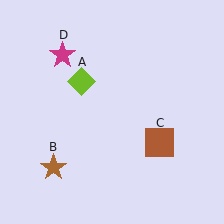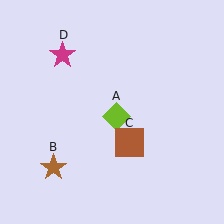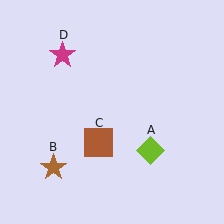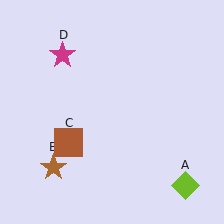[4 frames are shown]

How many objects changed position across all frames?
2 objects changed position: lime diamond (object A), brown square (object C).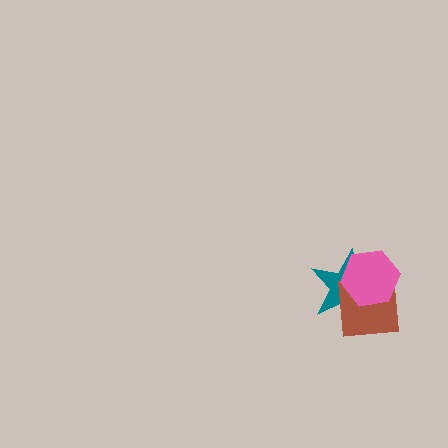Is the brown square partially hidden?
Yes, it is partially covered by another shape.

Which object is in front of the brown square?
The pink hexagon is in front of the brown square.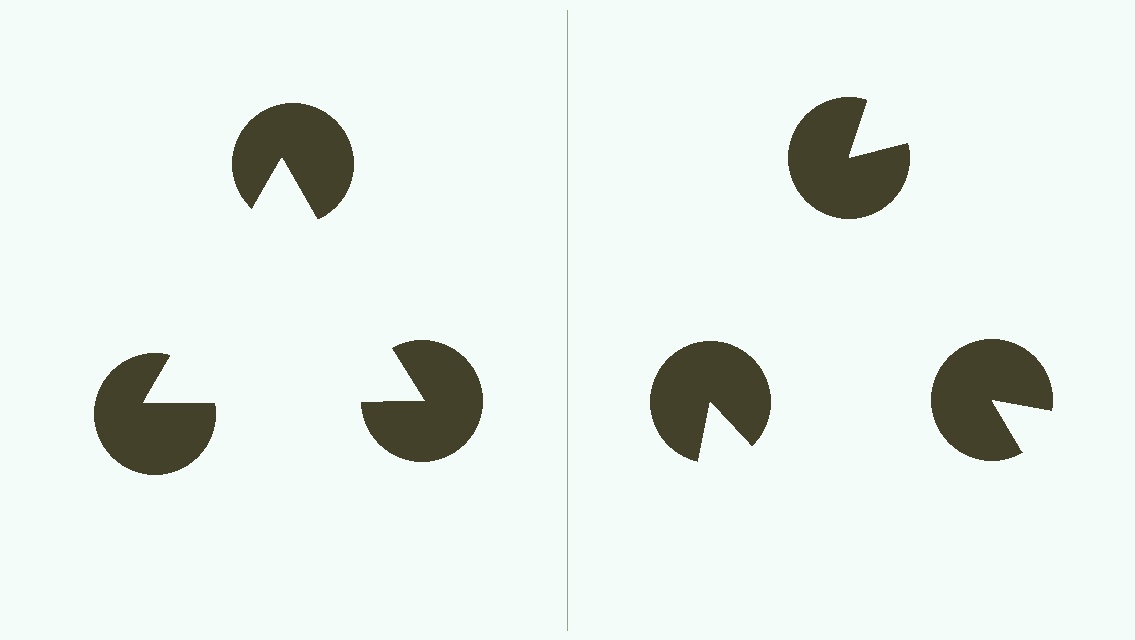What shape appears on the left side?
An illusory triangle.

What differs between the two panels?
The pac-man discs are positioned identically on both sides; only the wedge orientations differ. On the left they align to a triangle; on the right they are misaligned.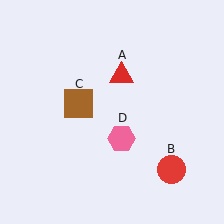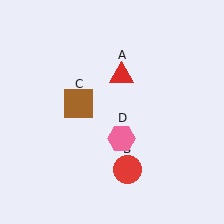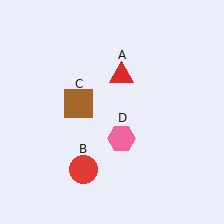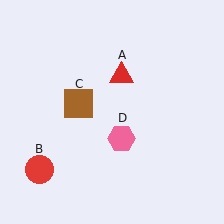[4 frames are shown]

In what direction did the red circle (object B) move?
The red circle (object B) moved left.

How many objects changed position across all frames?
1 object changed position: red circle (object B).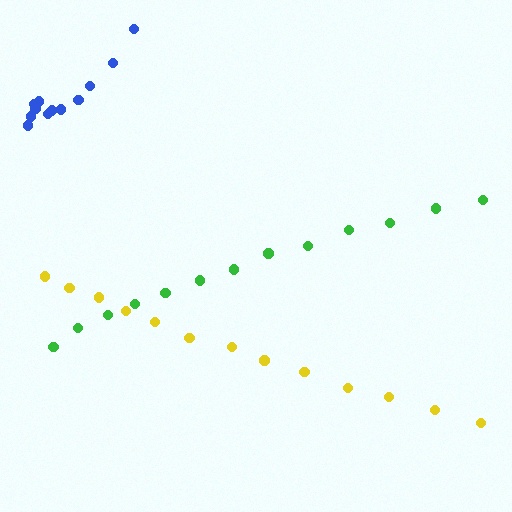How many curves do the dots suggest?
There are 3 distinct paths.